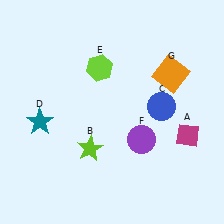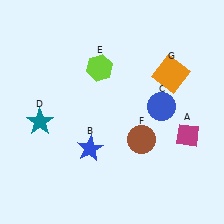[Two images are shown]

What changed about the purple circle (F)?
In Image 1, F is purple. In Image 2, it changed to brown.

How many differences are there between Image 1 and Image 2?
There are 2 differences between the two images.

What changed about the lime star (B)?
In Image 1, B is lime. In Image 2, it changed to blue.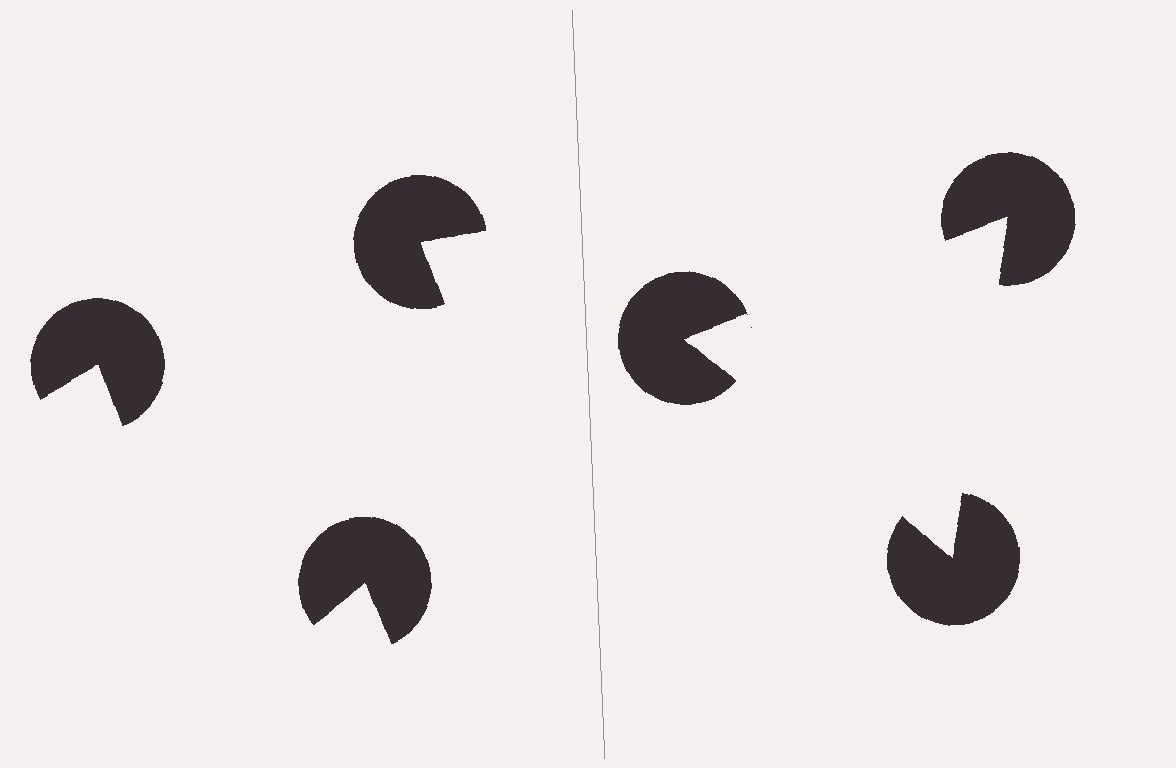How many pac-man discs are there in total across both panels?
6 — 3 on each side.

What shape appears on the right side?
An illusory triangle.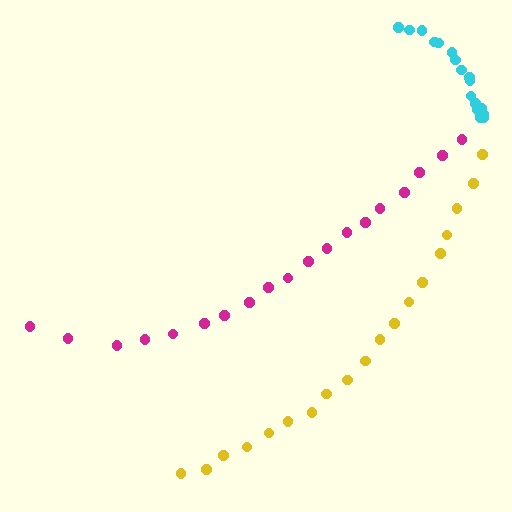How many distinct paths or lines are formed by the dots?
There are 3 distinct paths.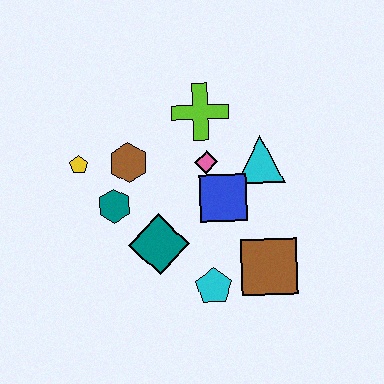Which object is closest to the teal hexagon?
The brown hexagon is closest to the teal hexagon.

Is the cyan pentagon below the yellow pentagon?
Yes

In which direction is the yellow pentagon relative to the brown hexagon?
The yellow pentagon is to the left of the brown hexagon.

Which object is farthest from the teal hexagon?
The brown square is farthest from the teal hexagon.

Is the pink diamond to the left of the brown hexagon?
No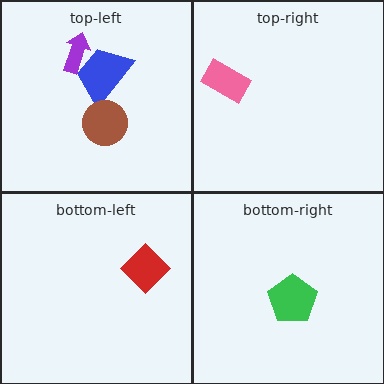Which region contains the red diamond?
The bottom-left region.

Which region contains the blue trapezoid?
The top-left region.